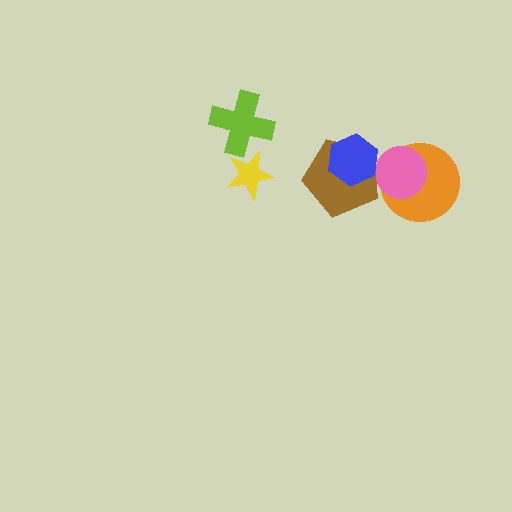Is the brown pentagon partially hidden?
Yes, it is partially covered by another shape.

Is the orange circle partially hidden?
Yes, it is partially covered by another shape.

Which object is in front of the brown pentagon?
The blue hexagon is in front of the brown pentagon.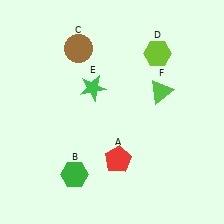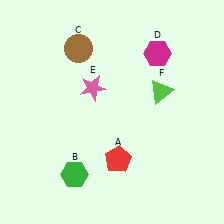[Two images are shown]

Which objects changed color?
D changed from lime to magenta. E changed from green to pink.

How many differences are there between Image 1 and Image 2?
There are 2 differences between the two images.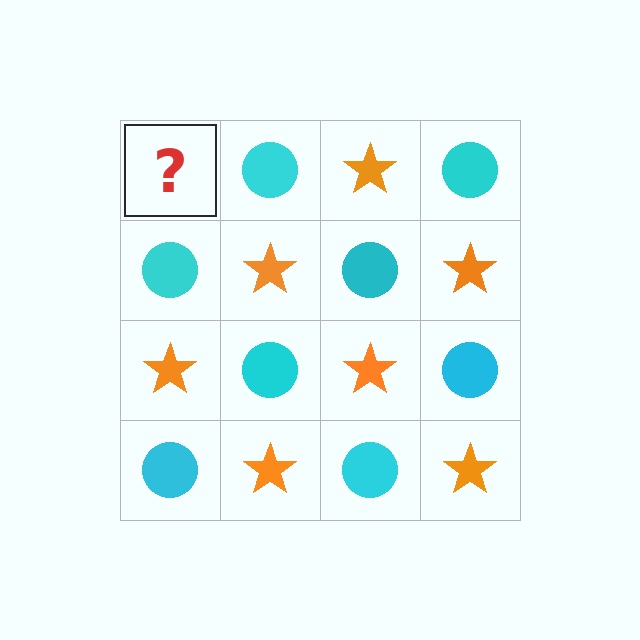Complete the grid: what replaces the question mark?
The question mark should be replaced with an orange star.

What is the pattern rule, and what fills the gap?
The rule is that it alternates orange star and cyan circle in a checkerboard pattern. The gap should be filled with an orange star.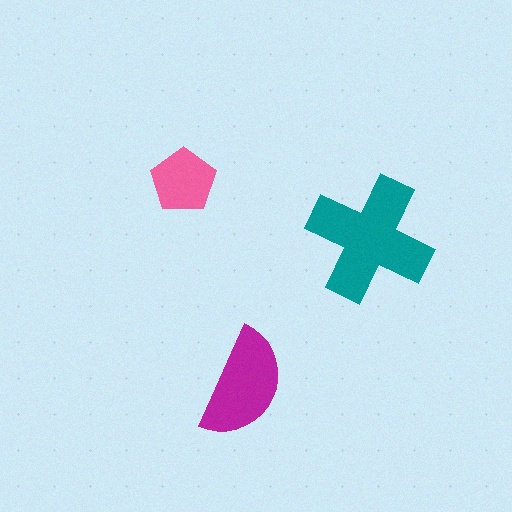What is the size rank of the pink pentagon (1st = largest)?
3rd.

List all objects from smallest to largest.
The pink pentagon, the magenta semicircle, the teal cross.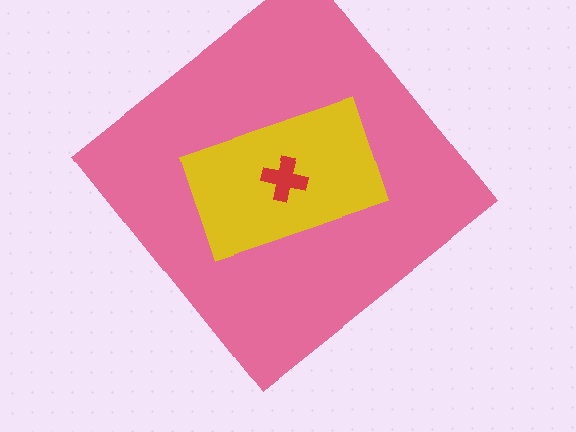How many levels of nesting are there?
3.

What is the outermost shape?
The pink diamond.